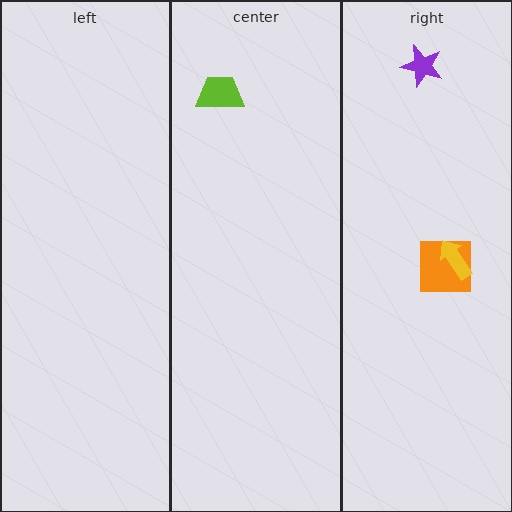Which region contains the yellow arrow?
The right region.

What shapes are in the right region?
The orange square, the yellow arrow, the purple star.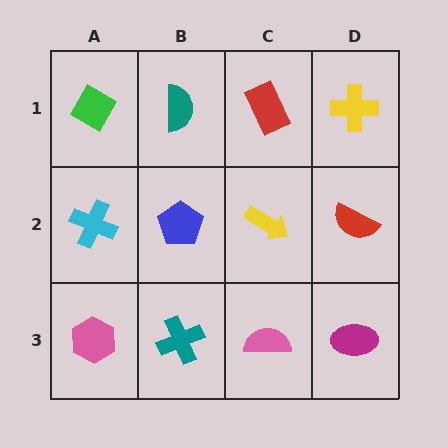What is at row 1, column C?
A red rectangle.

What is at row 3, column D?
A magenta ellipse.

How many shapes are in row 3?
4 shapes.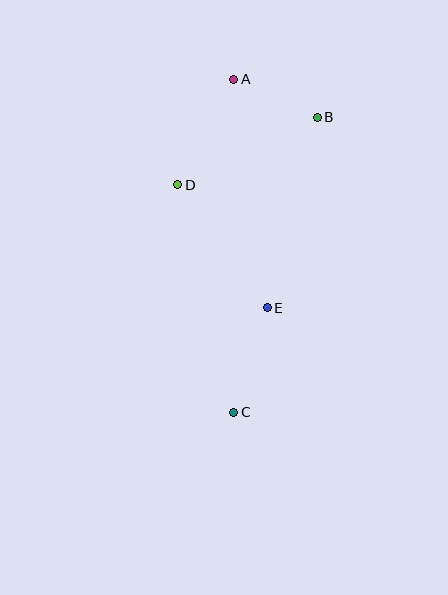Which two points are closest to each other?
Points A and B are closest to each other.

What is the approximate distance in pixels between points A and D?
The distance between A and D is approximately 119 pixels.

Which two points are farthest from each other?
Points A and C are farthest from each other.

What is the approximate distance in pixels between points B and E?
The distance between B and E is approximately 197 pixels.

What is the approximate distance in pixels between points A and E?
The distance between A and E is approximately 231 pixels.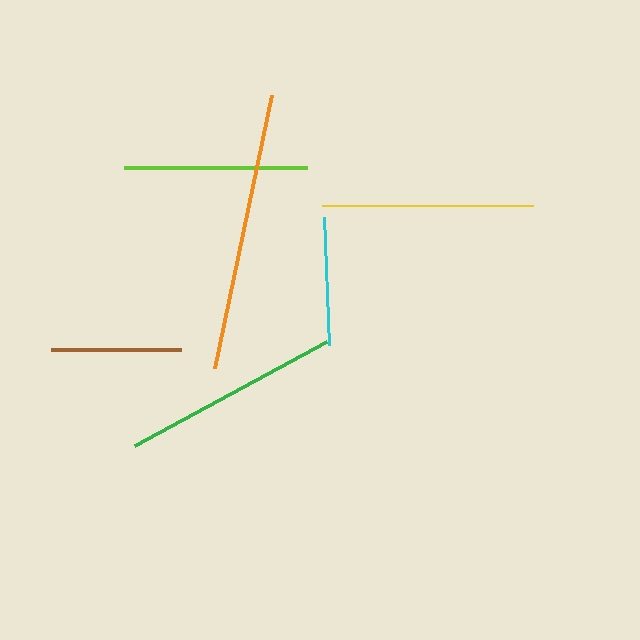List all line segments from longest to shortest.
From longest to shortest: orange, green, yellow, lime, brown, cyan.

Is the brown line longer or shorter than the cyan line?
The brown line is longer than the cyan line.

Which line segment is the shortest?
The cyan line is the shortest at approximately 128 pixels.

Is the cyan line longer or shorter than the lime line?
The lime line is longer than the cyan line.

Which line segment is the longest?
The orange line is the longest at approximately 280 pixels.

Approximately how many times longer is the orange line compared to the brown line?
The orange line is approximately 2.1 times the length of the brown line.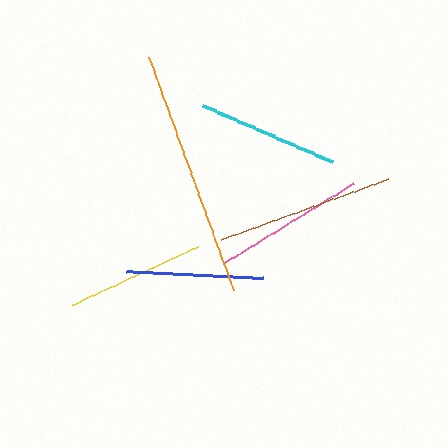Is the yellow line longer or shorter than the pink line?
The pink line is longer than the yellow line.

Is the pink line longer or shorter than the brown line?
The brown line is longer than the pink line.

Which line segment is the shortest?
The blue line is the shortest at approximately 137 pixels.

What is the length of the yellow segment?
The yellow segment is approximately 139 pixels long.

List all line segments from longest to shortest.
From longest to shortest: orange, brown, pink, cyan, yellow, blue.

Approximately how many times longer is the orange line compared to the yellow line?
The orange line is approximately 1.8 times the length of the yellow line.